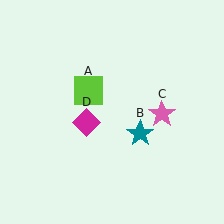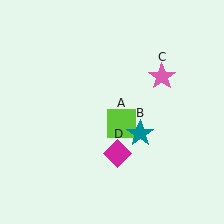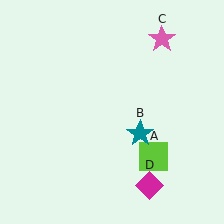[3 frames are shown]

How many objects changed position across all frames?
3 objects changed position: lime square (object A), pink star (object C), magenta diamond (object D).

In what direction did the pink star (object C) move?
The pink star (object C) moved up.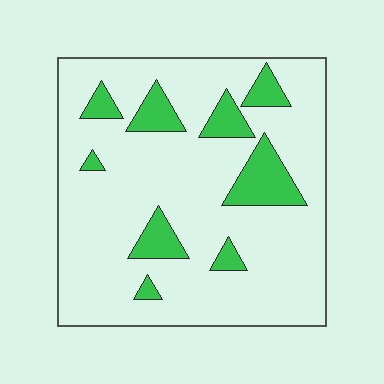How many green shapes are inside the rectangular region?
9.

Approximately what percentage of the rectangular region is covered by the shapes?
Approximately 15%.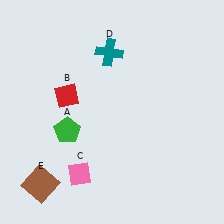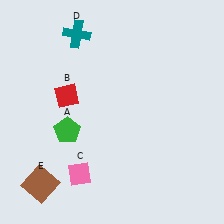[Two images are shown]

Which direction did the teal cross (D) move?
The teal cross (D) moved left.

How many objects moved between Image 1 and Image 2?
1 object moved between the two images.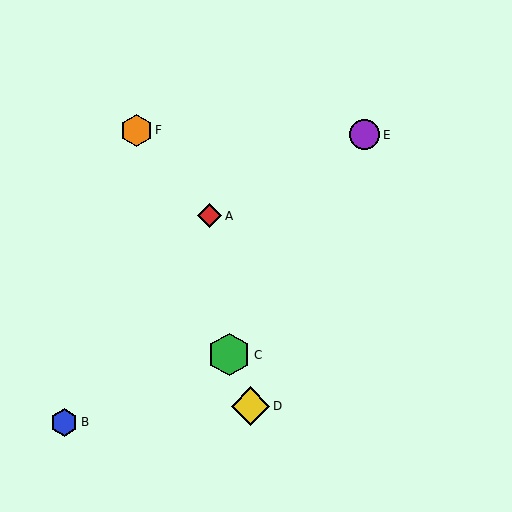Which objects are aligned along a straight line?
Objects C, D, F are aligned along a straight line.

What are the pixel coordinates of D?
Object D is at (250, 406).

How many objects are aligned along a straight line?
3 objects (C, D, F) are aligned along a straight line.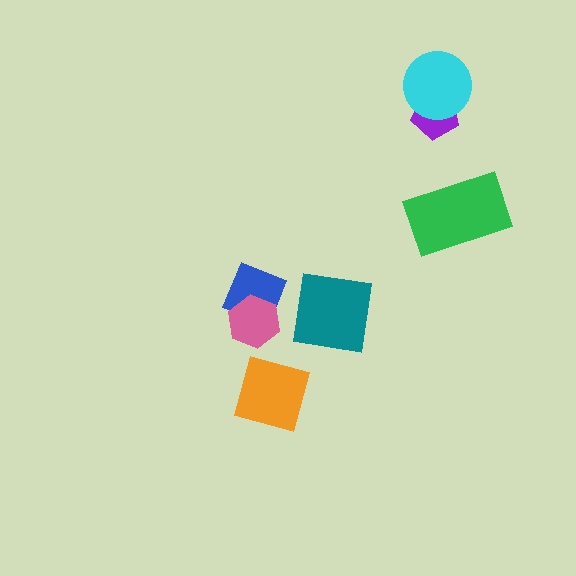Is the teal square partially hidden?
No, no other shape covers it.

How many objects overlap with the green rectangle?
0 objects overlap with the green rectangle.